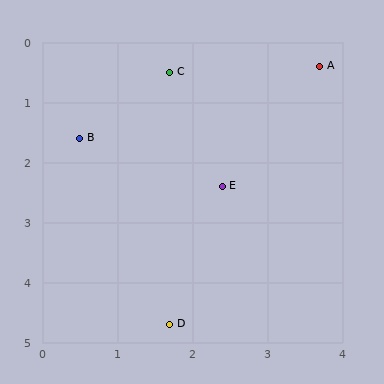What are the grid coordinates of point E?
Point E is at approximately (2.4, 2.4).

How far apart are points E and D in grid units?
Points E and D are about 2.4 grid units apart.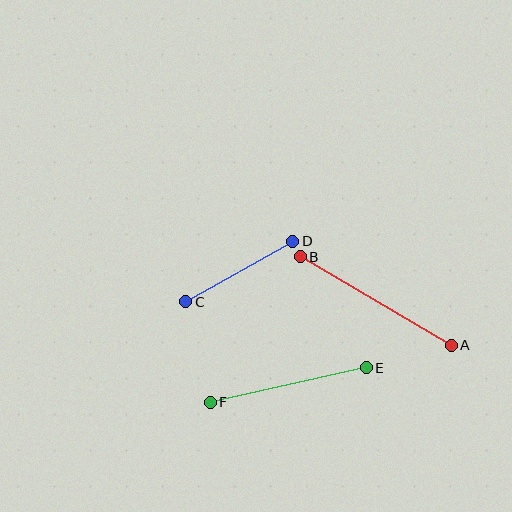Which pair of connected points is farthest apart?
Points A and B are farthest apart.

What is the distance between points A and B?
The distance is approximately 175 pixels.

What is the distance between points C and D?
The distance is approximately 123 pixels.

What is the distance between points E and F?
The distance is approximately 160 pixels.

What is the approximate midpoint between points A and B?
The midpoint is at approximately (376, 301) pixels.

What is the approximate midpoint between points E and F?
The midpoint is at approximately (288, 385) pixels.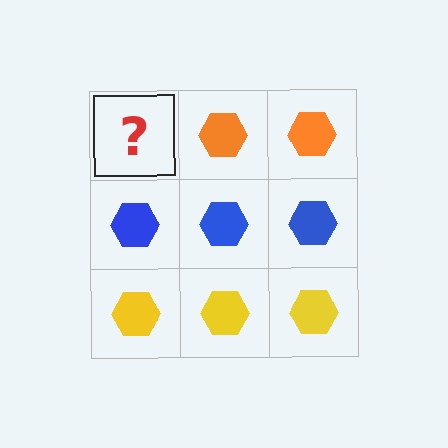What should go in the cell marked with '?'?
The missing cell should contain an orange hexagon.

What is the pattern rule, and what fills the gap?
The rule is that each row has a consistent color. The gap should be filled with an orange hexagon.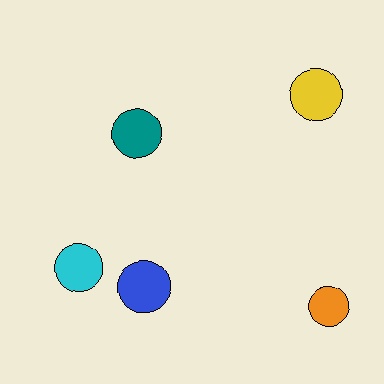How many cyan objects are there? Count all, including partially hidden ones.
There is 1 cyan object.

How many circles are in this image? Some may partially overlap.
There are 5 circles.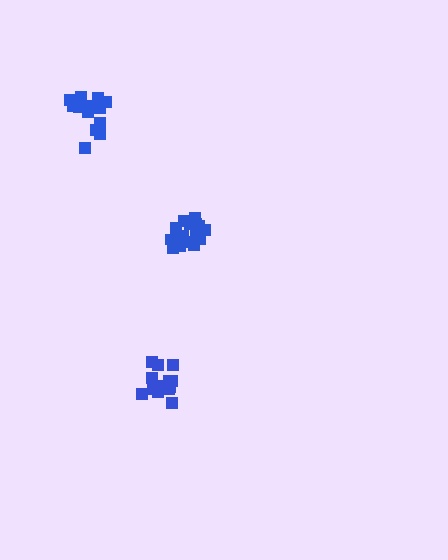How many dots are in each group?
Group 1: 13 dots, Group 2: 16 dots, Group 3: 13 dots (42 total).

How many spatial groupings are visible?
There are 3 spatial groupings.